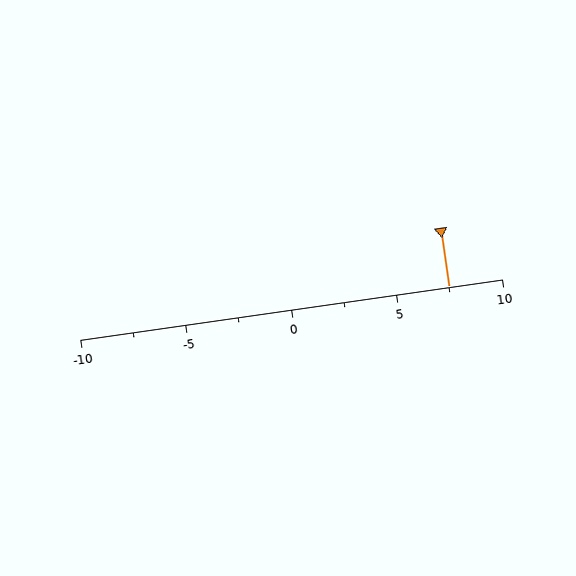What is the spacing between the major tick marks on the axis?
The major ticks are spaced 5 apart.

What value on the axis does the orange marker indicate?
The marker indicates approximately 7.5.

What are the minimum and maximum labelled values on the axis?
The axis runs from -10 to 10.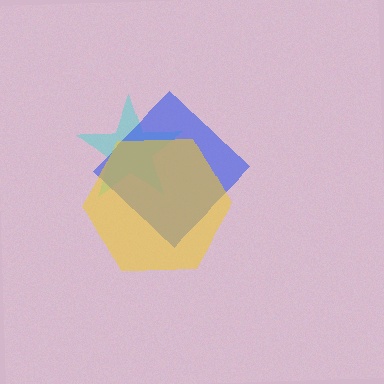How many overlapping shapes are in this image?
There are 3 overlapping shapes in the image.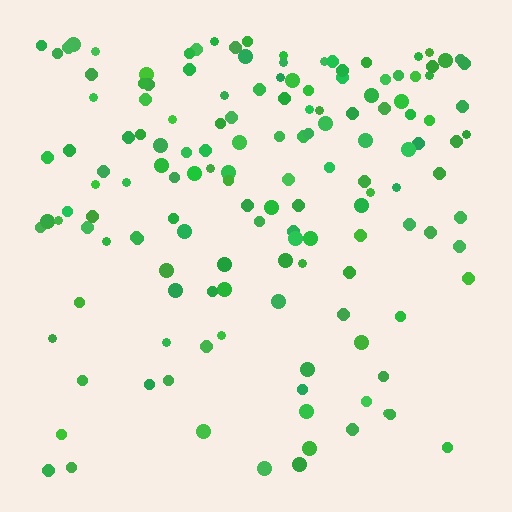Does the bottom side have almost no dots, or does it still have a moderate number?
Still a moderate number, just noticeably fewer than the top.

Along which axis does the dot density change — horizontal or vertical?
Vertical.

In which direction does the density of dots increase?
From bottom to top, with the top side densest.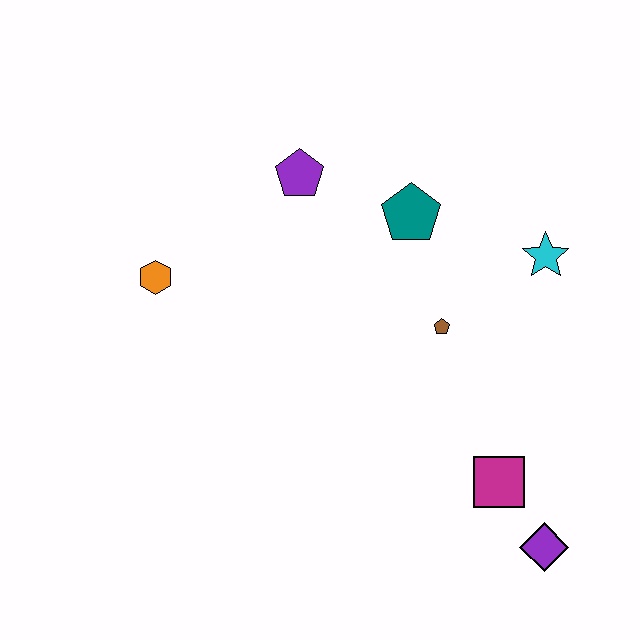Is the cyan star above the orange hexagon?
Yes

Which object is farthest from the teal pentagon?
The purple diamond is farthest from the teal pentagon.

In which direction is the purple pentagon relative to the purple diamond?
The purple pentagon is above the purple diamond.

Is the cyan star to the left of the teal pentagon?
No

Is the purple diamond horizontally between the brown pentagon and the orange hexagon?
No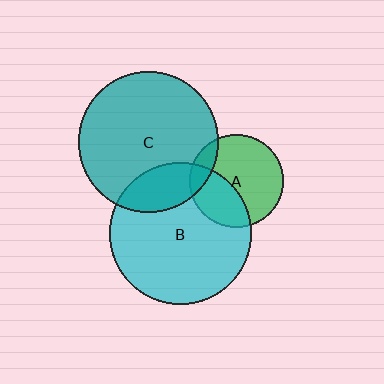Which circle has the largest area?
Circle B (cyan).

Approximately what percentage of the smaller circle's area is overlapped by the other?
Approximately 35%.